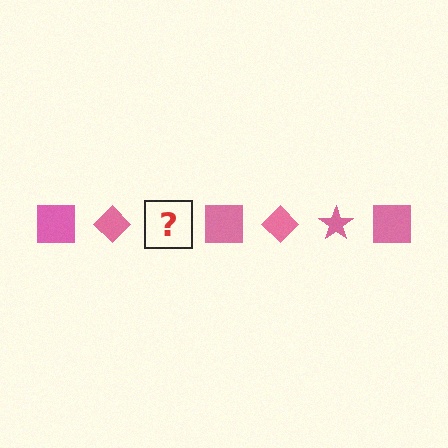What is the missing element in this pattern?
The missing element is a pink star.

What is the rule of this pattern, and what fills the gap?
The rule is that the pattern cycles through square, diamond, star shapes in pink. The gap should be filled with a pink star.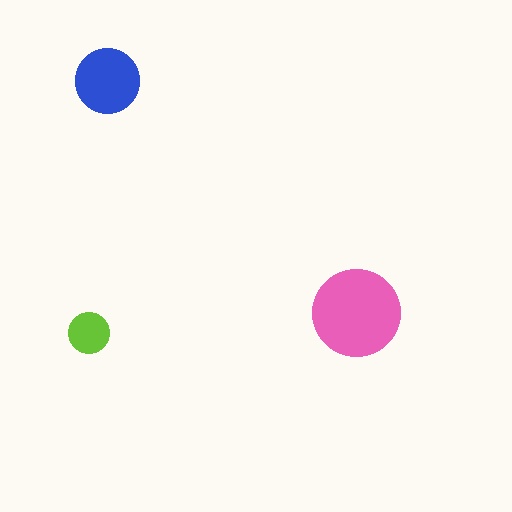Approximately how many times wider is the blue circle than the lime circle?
About 1.5 times wider.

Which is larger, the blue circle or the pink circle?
The pink one.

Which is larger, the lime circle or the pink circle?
The pink one.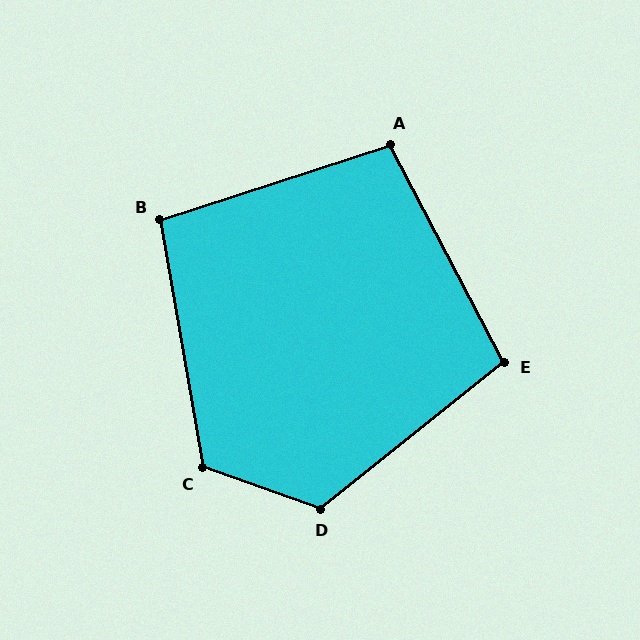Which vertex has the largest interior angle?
D, at approximately 122 degrees.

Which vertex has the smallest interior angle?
B, at approximately 98 degrees.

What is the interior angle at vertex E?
Approximately 101 degrees (obtuse).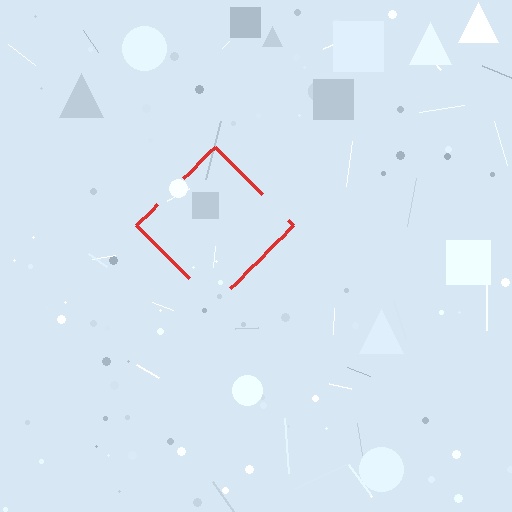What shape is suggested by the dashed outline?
The dashed outline suggests a diamond.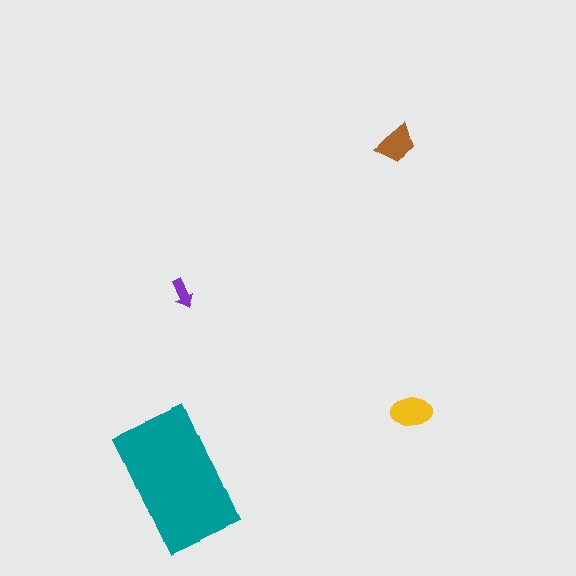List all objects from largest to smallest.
The teal rectangle, the yellow ellipse, the brown trapezoid, the purple arrow.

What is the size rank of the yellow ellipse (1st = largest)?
2nd.